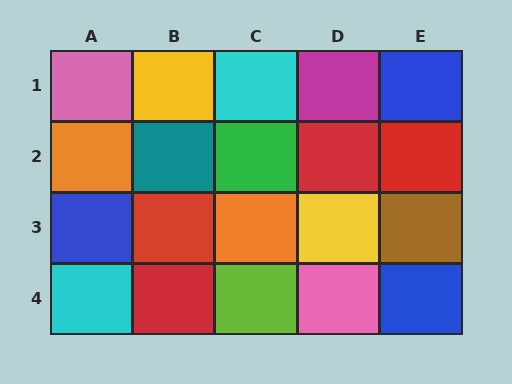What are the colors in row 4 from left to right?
Cyan, red, lime, pink, blue.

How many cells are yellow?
2 cells are yellow.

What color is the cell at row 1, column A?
Pink.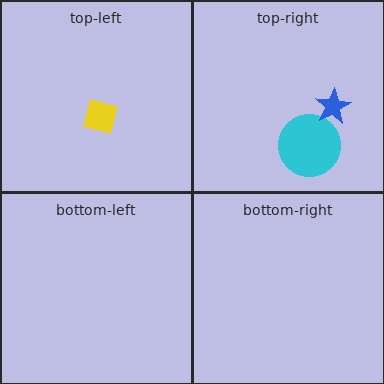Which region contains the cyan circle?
The top-right region.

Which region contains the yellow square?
The top-left region.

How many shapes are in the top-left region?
1.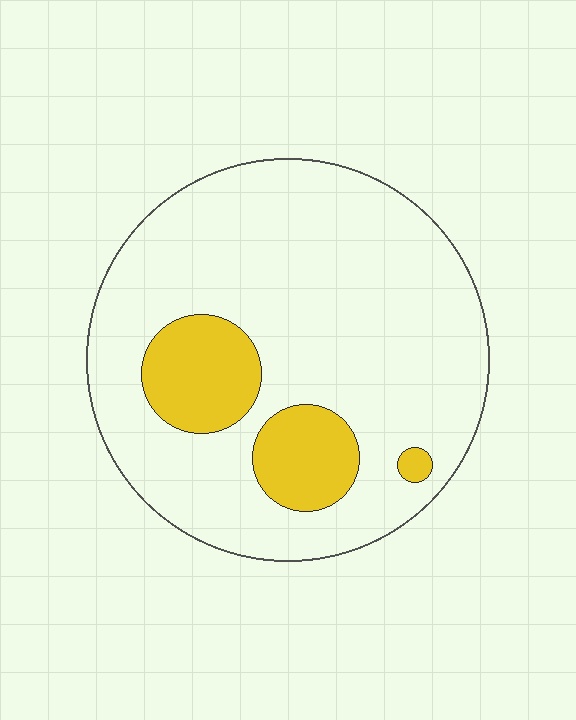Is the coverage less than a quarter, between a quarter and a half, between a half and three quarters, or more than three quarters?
Less than a quarter.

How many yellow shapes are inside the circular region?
3.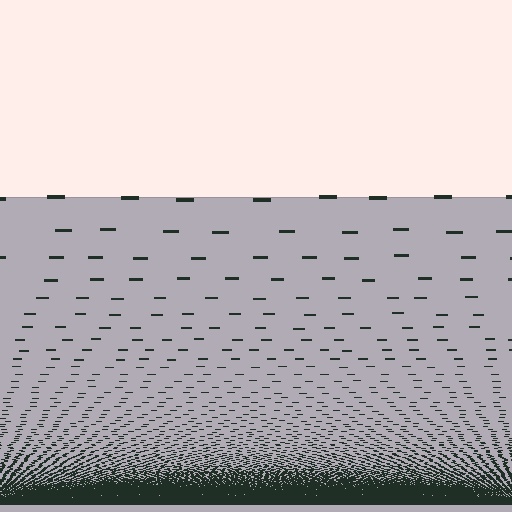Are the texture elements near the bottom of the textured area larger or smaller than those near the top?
Smaller. The gradient is inverted — elements near the bottom are smaller and denser.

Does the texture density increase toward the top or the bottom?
Density increases toward the bottom.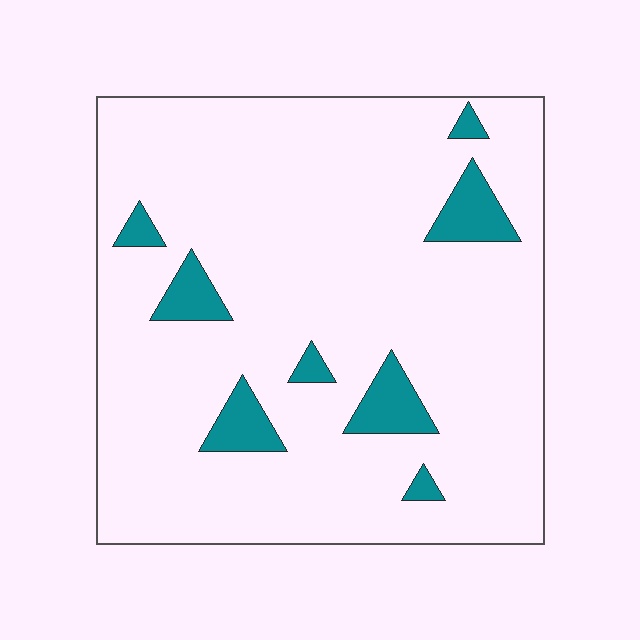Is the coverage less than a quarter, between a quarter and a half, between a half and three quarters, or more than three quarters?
Less than a quarter.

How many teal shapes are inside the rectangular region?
8.